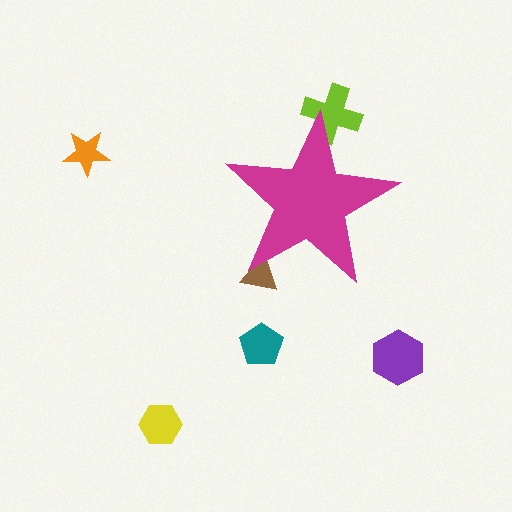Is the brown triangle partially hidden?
Yes, the brown triangle is partially hidden behind the magenta star.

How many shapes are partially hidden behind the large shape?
2 shapes are partially hidden.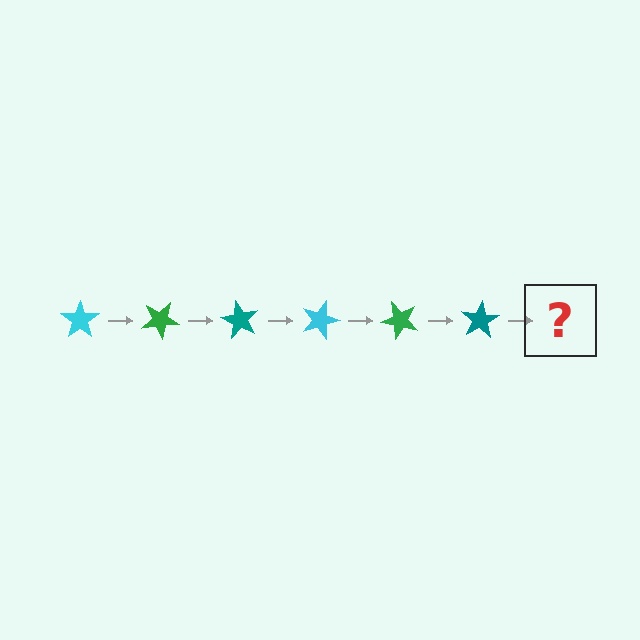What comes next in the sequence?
The next element should be a cyan star, rotated 180 degrees from the start.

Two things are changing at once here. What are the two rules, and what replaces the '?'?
The two rules are that it rotates 30 degrees each step and the color cycles through cyan, green, and teal. The '?' should be a cyan star, rotated 180 degrees from the start.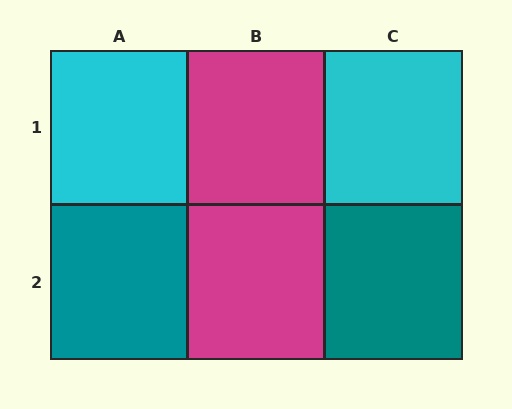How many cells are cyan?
2 cells are cyan.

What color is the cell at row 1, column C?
Cyan.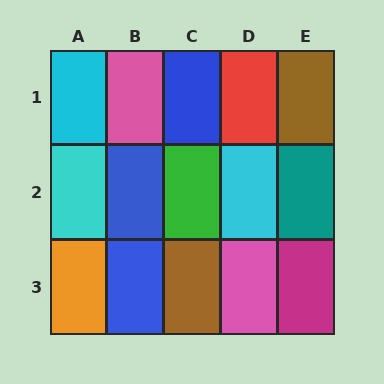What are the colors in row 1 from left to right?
Cyan, pink, blue, red, brown.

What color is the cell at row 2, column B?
Blue.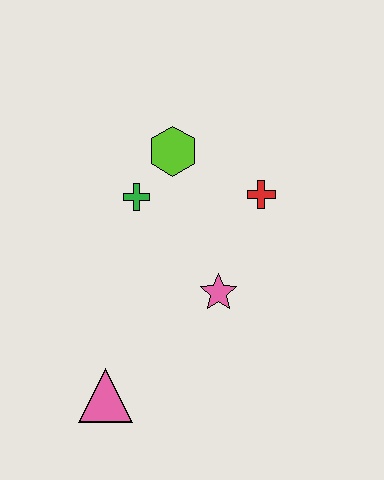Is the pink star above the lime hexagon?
No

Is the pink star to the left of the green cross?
No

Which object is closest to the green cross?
The lime hexagon is closest to the green cross.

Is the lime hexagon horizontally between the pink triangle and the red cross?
Yes